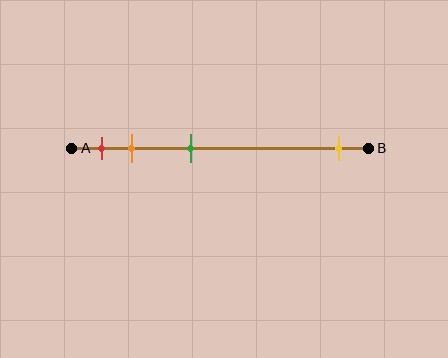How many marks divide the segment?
There are 4 marks dividing the segment.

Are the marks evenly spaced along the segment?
No, the marks are not evenly spaced.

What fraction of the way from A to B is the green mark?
The green mark is approximately 40% (0.4) of the way from A to B.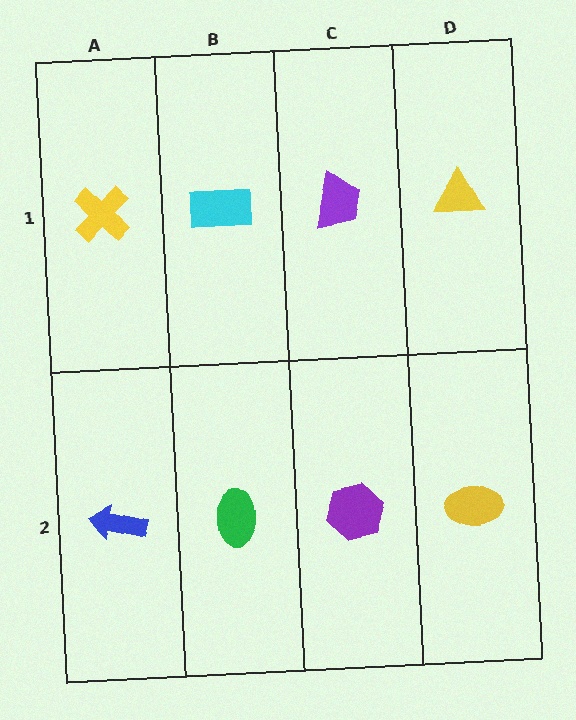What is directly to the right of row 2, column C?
A yellow ellipse.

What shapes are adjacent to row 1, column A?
A blue arrow (row 2, column A), a cyan rectangle (row 1, column B).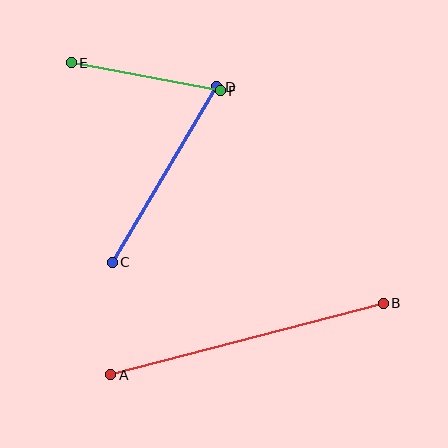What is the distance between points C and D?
The distance is approximately 204 pixels.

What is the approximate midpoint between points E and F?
The midpoint is at approximately (146, 77) pixels.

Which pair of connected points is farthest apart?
Points A and B are farthest apart.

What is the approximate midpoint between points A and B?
The midpoint is at approximately (247, 339) pixels.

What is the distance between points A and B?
The distance is approximately 282 pixels.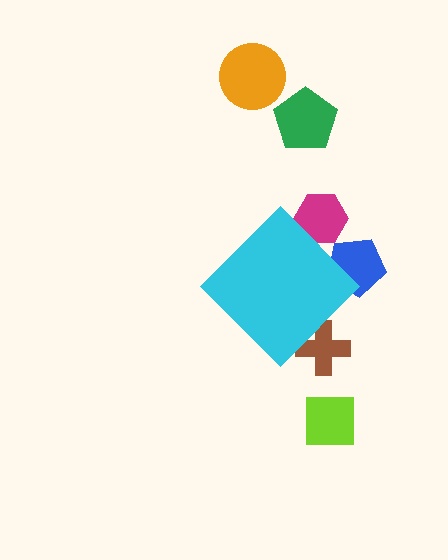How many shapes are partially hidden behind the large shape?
3 shapes are partially hidden.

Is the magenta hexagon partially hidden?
Yes, the magenta hexagon is partially hidden behind the cyan diamond.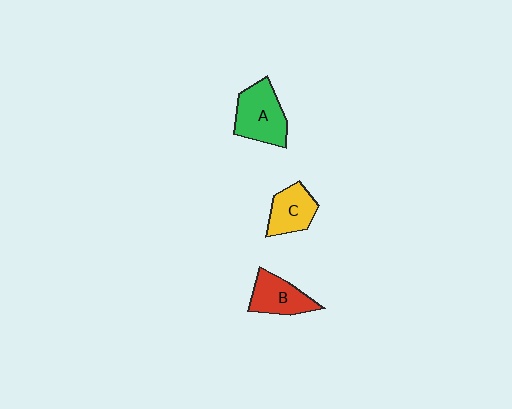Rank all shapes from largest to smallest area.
From largest to smallest: A (green), B (red), C (yellow).